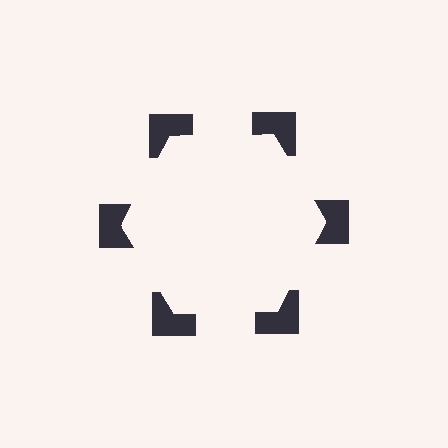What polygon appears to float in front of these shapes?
An illusory hexagon — its edges are inferred from the aligned wedge cuts in the notched squares, not physically drawn.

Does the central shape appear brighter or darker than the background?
It typically appears slightly brighter than the background, even though no actual brightness change is drawn.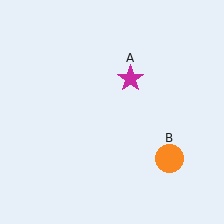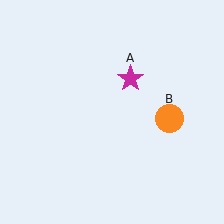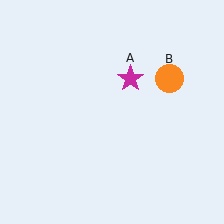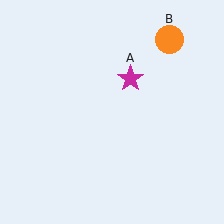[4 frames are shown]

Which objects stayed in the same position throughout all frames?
Magenta star (object A) remained stationary.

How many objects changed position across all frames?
1 object changed position: orange circle (object B).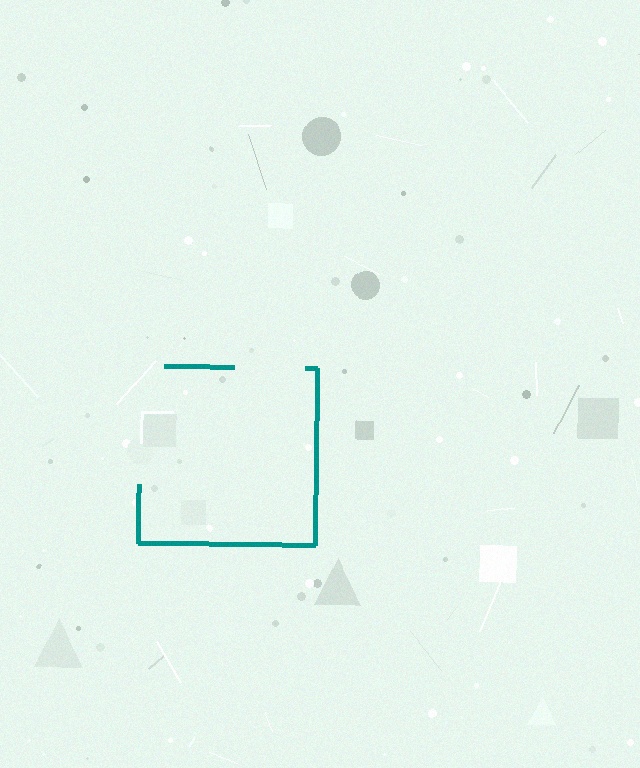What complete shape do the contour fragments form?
The contour fragments form a square.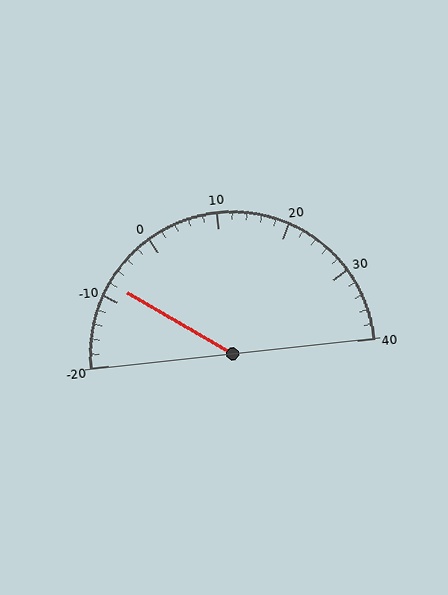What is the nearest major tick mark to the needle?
The nearest major tick mark is -10.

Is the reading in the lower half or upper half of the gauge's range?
The reading is in the lower half of the range (-20 to 40).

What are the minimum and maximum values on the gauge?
The gauge ranges from -20 to 40.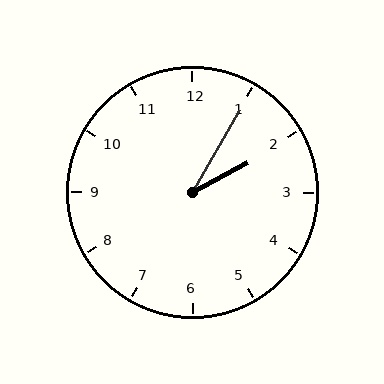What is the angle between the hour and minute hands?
Approximately 32 degrees.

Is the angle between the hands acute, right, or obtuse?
It is acute.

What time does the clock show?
2:05.